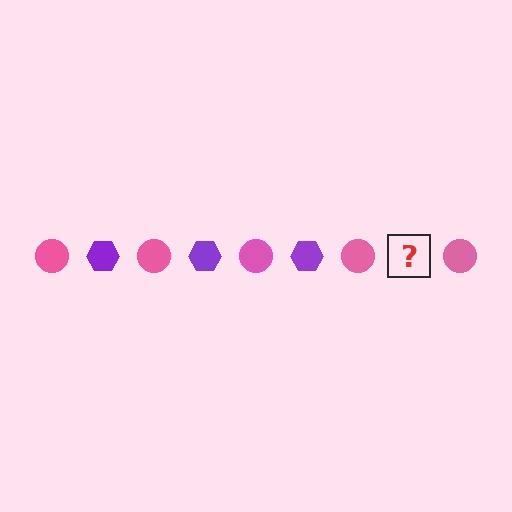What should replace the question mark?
The question mark should be replaced with a purple hexagon.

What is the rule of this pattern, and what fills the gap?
The rule is that the pattern alternates between pink circle and purple hexagon. The gap should be filled with a purple hexagon.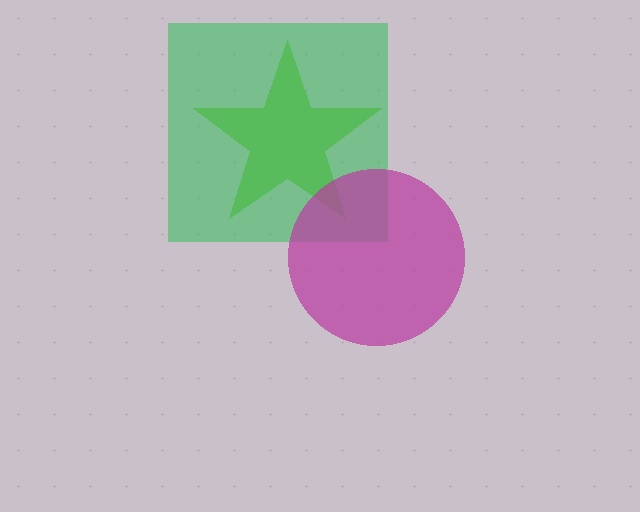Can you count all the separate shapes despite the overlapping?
Yes, there are 3 separate shapes.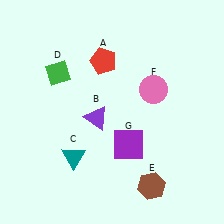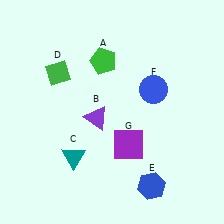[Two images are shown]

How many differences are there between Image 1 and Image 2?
There are 3 differences between the two images.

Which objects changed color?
A changed from red to green. E changed from brown to blue. F changed from pink to blue.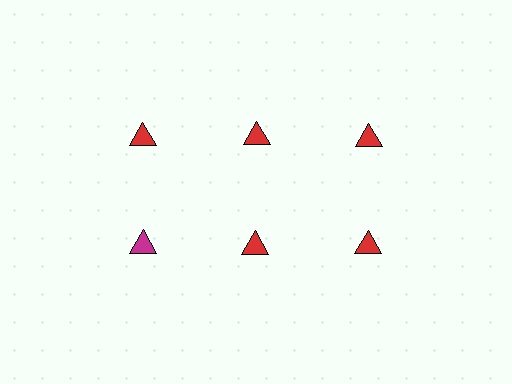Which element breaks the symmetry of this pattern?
The magenta triangle in the second row, leftmost column breaks the symmetry. All other shapes are red triangles.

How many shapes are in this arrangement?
There are 6 shapes arranged in a grid pattern.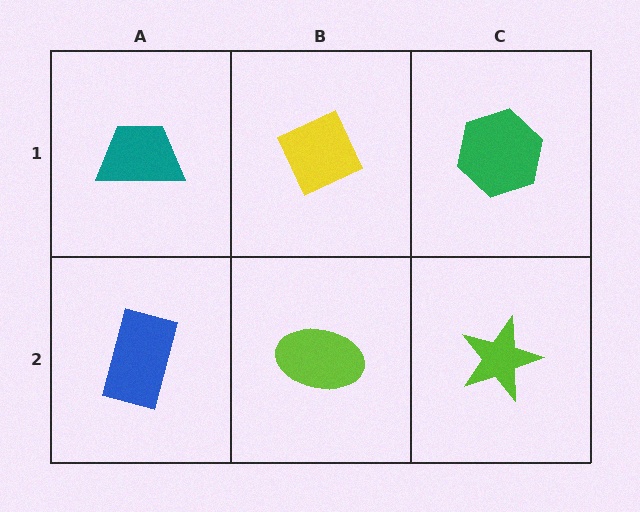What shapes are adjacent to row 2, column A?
A teal trapezoid (row 1, column A), a lime ellipse (row 2, column B).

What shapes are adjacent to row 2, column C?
A green hexagon (row 1, column C), a lime ellipse (row 2, column B).